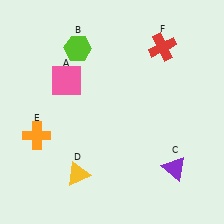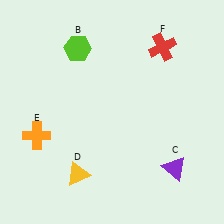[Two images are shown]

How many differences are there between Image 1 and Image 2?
There is 1 difference between the two images.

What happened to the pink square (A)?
The pink square (A) was removed in Image 2. It was in the top-left area of Image 1.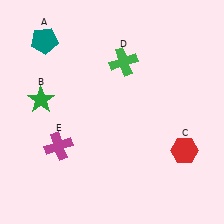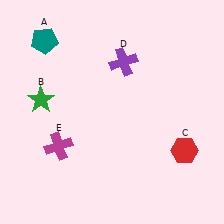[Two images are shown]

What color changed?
The cross (D) changed from green in Image 1 to purple in Image 2.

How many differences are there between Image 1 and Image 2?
There is 1 difference between the two images.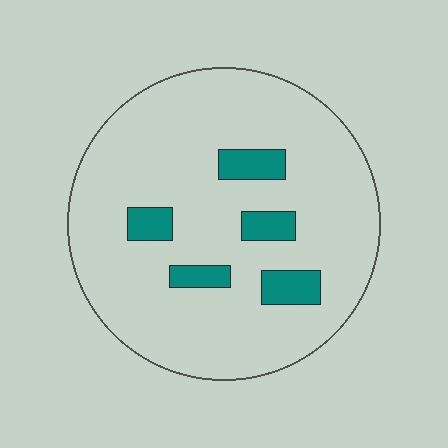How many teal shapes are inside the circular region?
5.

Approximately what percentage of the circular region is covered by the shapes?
Approximately 10%.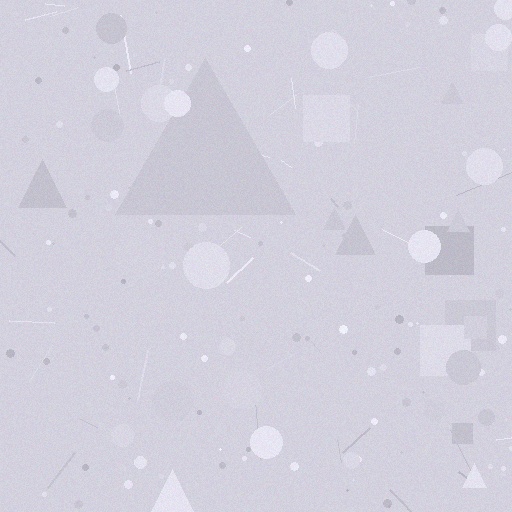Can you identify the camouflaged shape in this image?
The camouflaged shape is a triangle.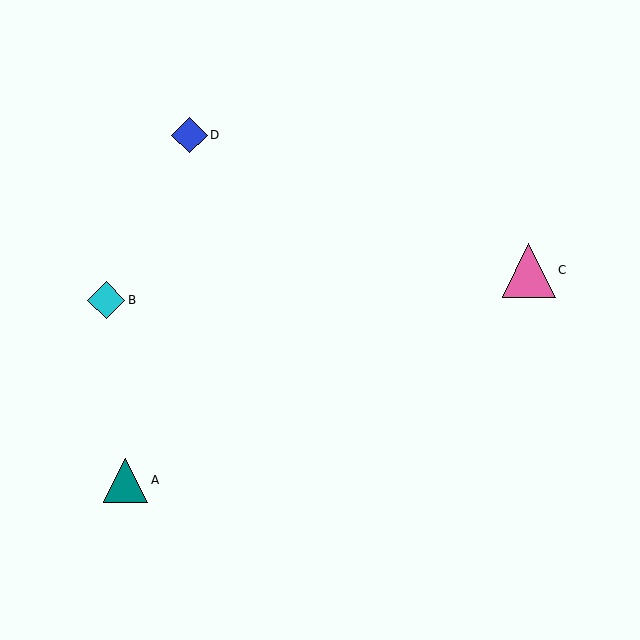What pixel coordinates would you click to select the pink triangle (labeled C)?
Click at (529, 270) to select the pink triangle C.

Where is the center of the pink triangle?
The center of the pink triangle is at (529, 270).